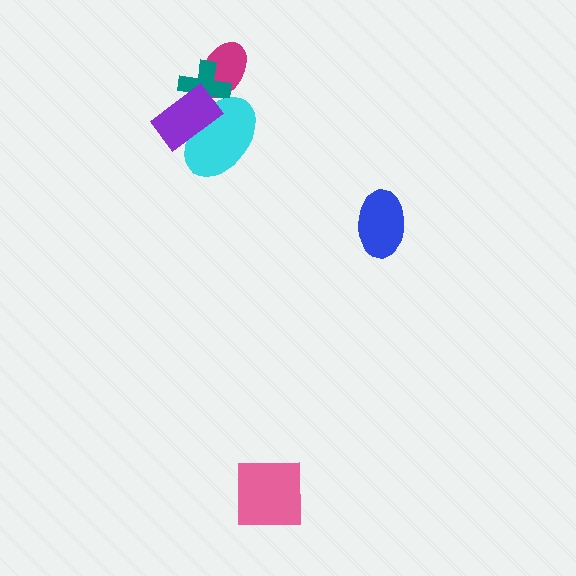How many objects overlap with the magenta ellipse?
2 objects overlap with the magenta ellipse.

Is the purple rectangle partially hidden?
No, no other shape covers it.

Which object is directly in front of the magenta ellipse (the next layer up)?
The teal cross is directly in front of the magenta ellipse.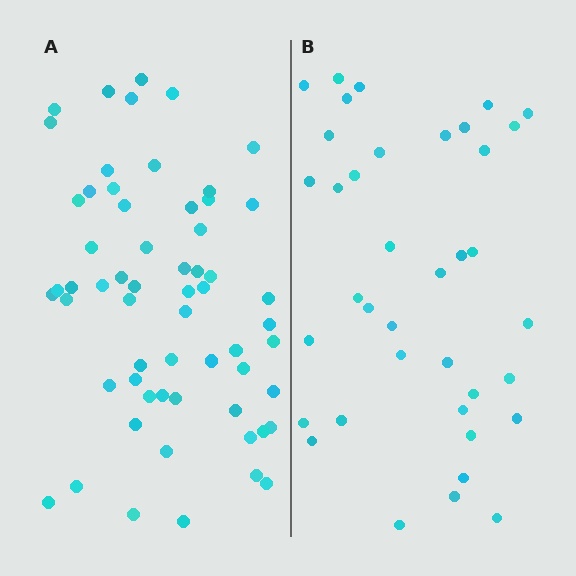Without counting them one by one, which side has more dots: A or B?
Region A (the left region) has more dots.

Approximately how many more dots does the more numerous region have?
Region A has approximately 20 more dots than region B.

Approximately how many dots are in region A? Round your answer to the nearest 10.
About 60 dots.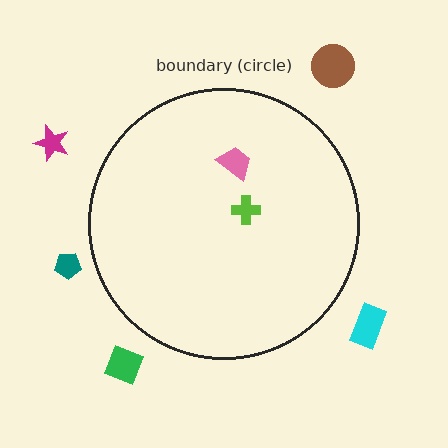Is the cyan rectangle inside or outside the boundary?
Outside.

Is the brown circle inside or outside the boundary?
Outside.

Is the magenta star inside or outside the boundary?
Outside.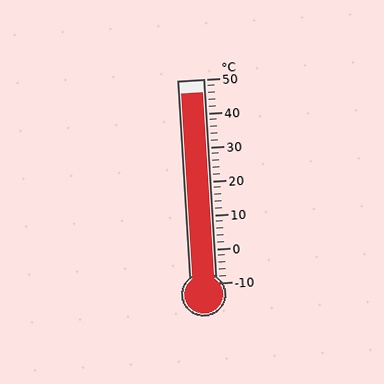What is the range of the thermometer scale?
The thermometer scale ranges from -10°C to 50°C.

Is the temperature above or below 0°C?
The temperature is above 0°C.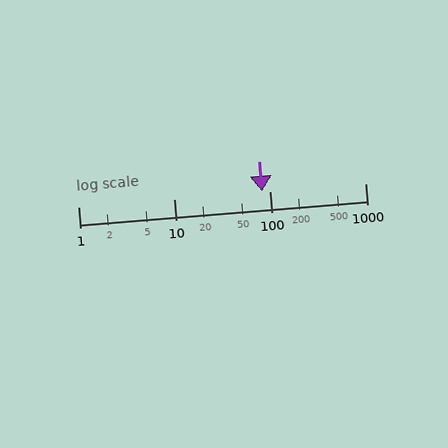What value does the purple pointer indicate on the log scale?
The pointer indicates approximately 83.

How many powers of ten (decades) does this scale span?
The scale spans 3 decades, from 1 to 1000.